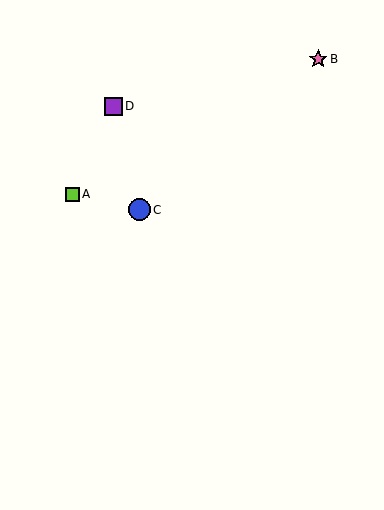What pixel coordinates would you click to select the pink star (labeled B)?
Click at (318, 59) to select the pink star B.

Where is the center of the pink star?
The center of the pink star is at (318, 59).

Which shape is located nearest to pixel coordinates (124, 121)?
The purple square (labeled D) at (113, 106) is nearest to that location.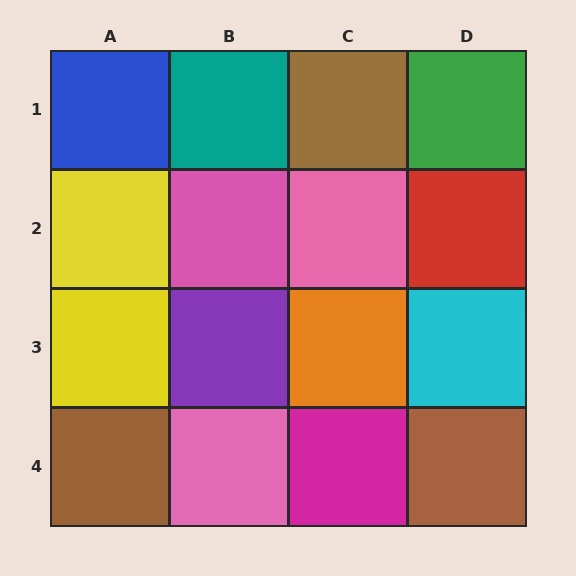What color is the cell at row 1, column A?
Blue.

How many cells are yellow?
2 cells are yellow.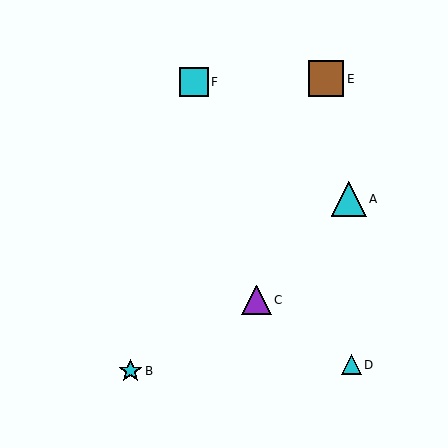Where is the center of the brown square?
The center of the brown square is at (326, 79).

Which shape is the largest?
The brown square (labeled E) is the largest.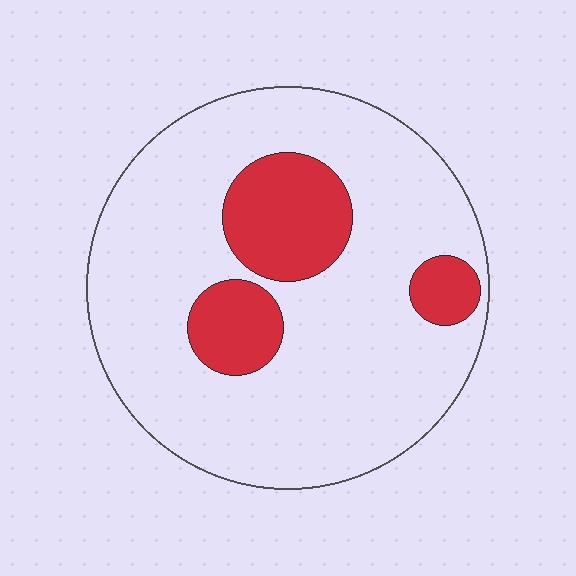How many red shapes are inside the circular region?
3.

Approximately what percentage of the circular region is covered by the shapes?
Approximately 20%.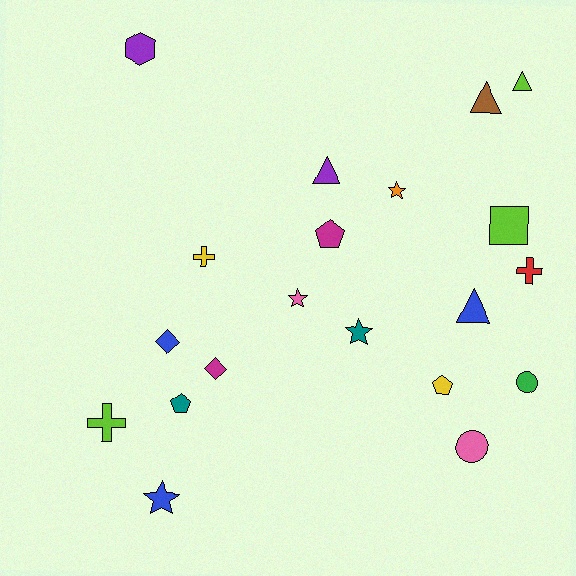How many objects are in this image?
There are 20 objects.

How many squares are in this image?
There is 1 square.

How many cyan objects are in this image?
There are no cyan objects.